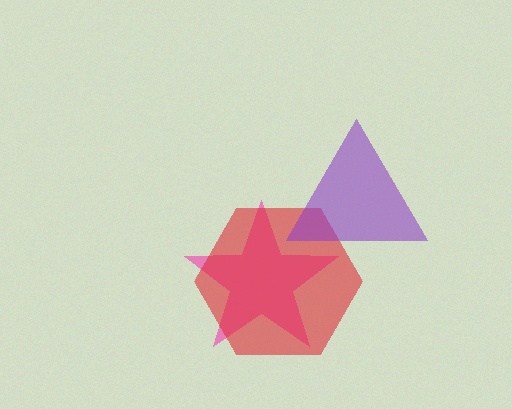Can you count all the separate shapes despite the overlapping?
Yes, there are 3 separate shapes.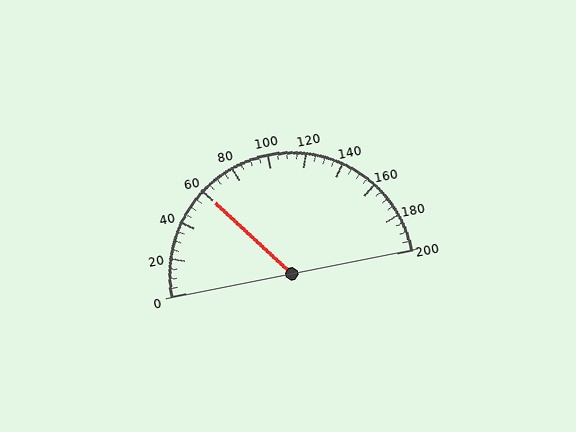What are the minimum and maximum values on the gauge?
The gauge ranges from 0 to 200.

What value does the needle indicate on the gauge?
The needle indicates approximately 60.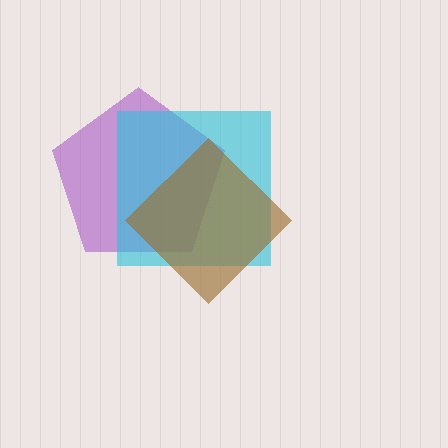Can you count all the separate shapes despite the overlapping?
Yes, there are 3 separate shapes.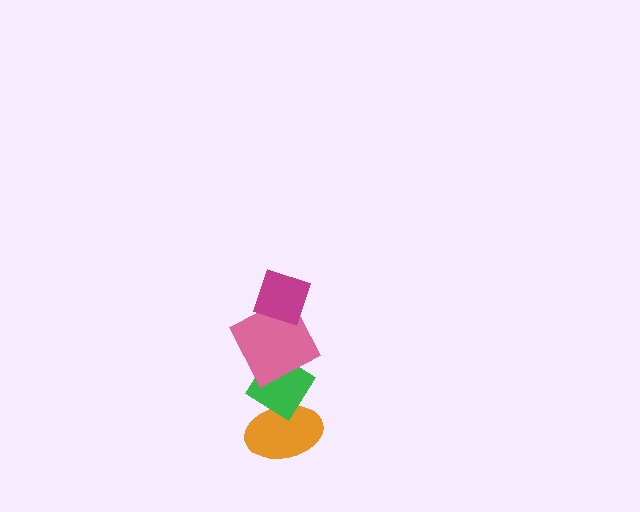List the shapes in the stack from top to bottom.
From top to bottom: the magenta diamond, the pink square, the green diamond, the orange ellipse.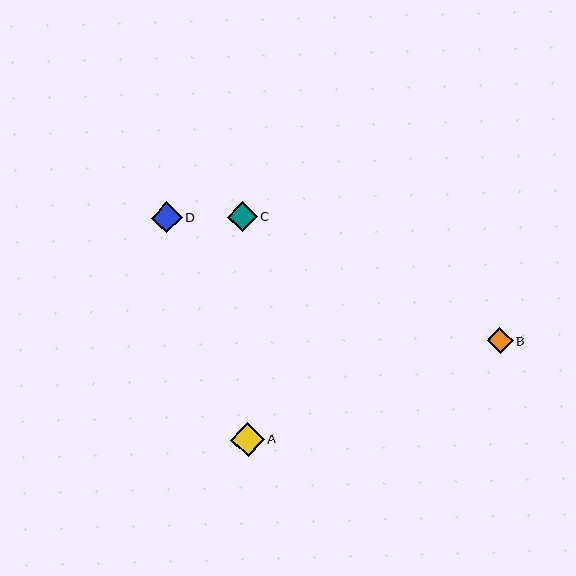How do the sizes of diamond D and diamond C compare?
Diamond D and diamond C are approximately the same size.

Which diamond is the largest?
Diamond A is the largest with a size of approximately 34 pixels.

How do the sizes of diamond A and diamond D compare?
Diamond A and diamond D are approximately the same size.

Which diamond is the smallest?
Diamond B is the smallest with a size of approximately 26 pixels.